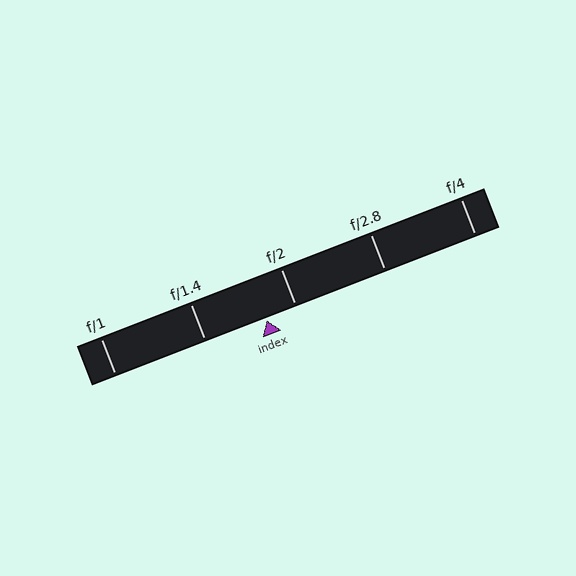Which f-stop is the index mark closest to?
The index mark is closest to f/2.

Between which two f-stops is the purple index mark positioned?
The index mark is between f/1.4 and f/2.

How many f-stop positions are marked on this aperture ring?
There are 5 f-stop positions marked.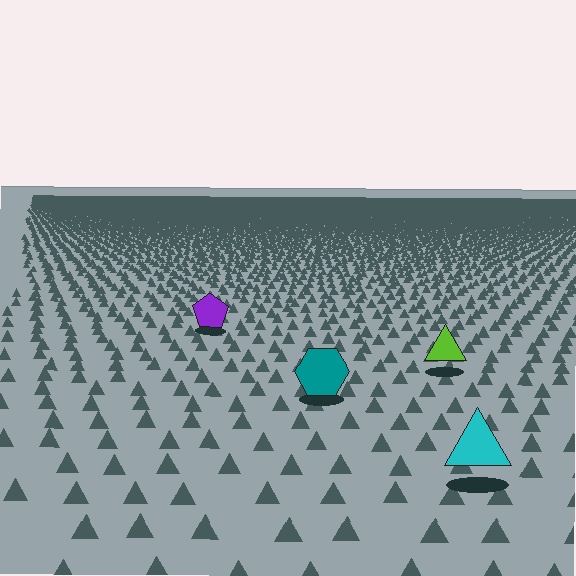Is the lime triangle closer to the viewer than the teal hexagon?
No. The teal hexagon is closer — you can tell from the texture gradient: the ground texture is coarser near it.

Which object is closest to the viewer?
The cyan triangle is closest. The texture marks near it are larger and more spread out.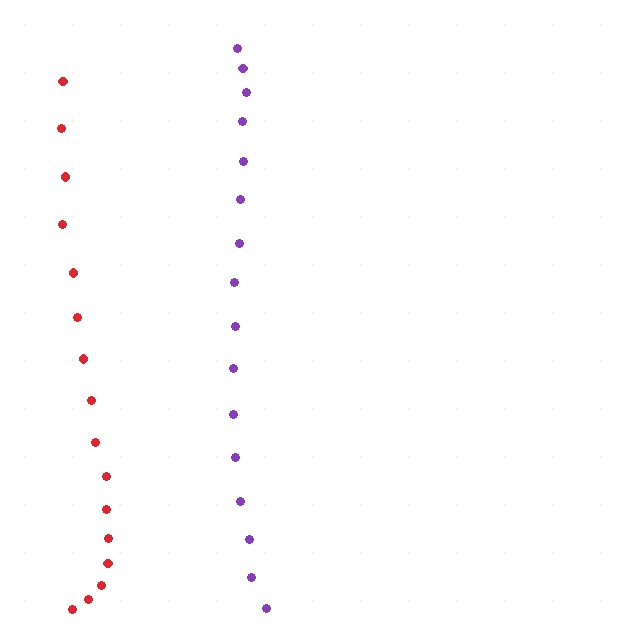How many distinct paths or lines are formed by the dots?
There are 2 distinct paths.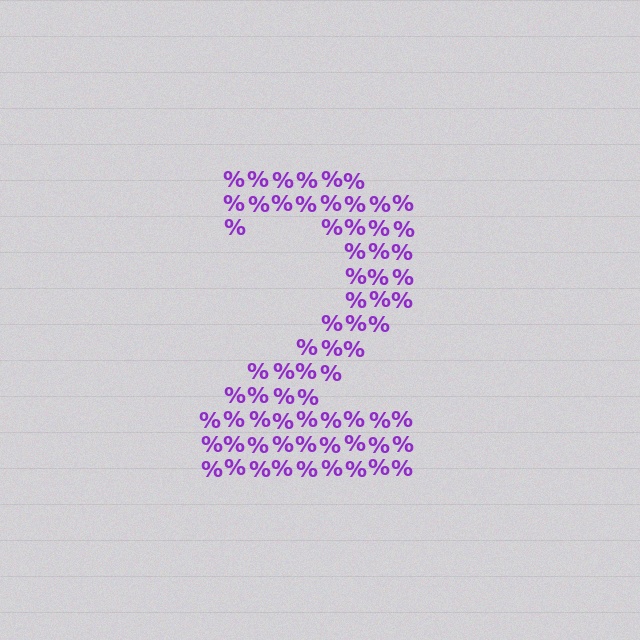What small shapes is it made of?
It is made of small percent signs.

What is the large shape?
The large shape is the digit 2.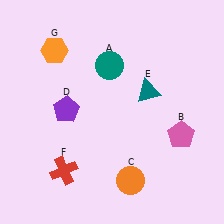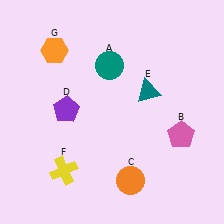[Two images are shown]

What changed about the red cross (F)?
In Image 1, F is red. In Image 2, it changed to yellow.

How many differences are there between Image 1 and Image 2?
There is 1 difference between the two images.